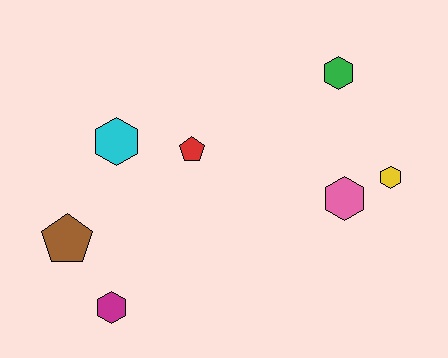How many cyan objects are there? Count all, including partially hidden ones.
There is 1 cyan object.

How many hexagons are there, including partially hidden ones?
There are 5 hexagons.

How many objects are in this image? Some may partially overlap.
There are 7 objects.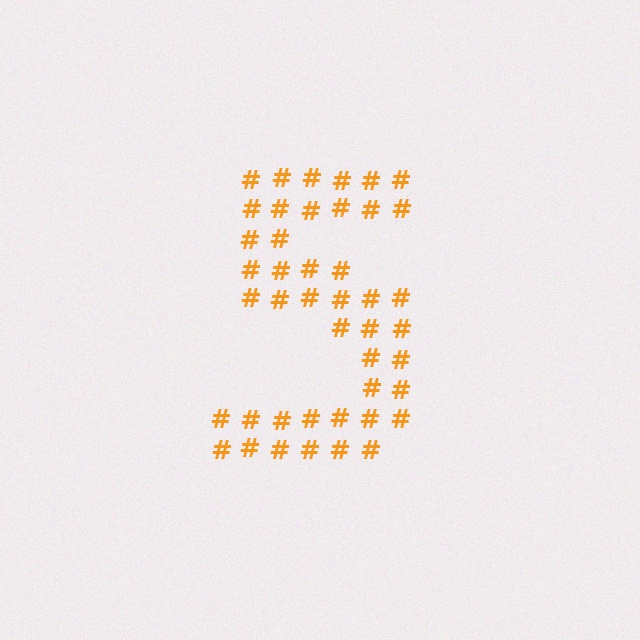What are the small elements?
The small elements are hash symbols.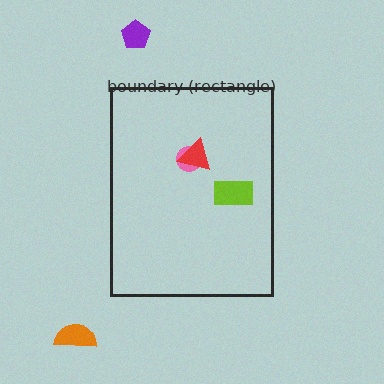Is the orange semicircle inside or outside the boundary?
Outside.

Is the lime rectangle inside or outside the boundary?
Inside.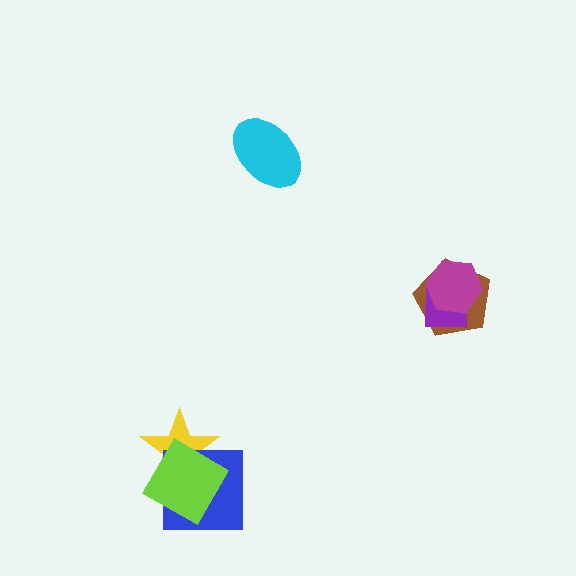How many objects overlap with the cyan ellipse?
0 objects overlap with the cyan ellipse.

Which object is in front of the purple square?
The magenta hexagon is in front of the purple square.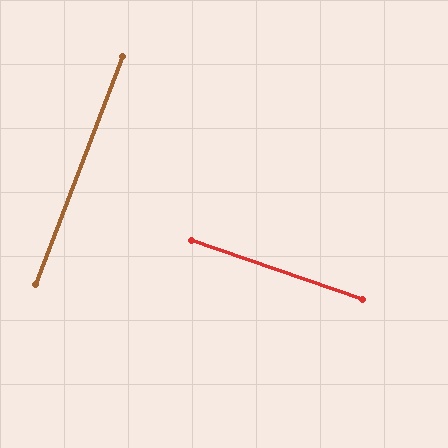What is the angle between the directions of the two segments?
Approximately 88 degrees.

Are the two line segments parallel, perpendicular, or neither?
Perpendicular — they meet at approximately 88°.